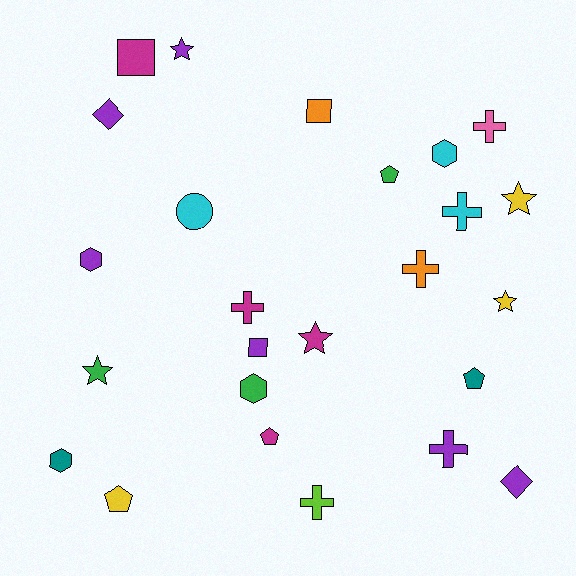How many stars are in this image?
There are 5 stars.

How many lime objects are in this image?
There is 1 lime object.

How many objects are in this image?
There are 25 objects.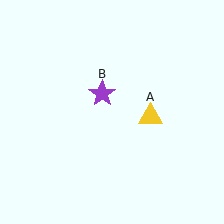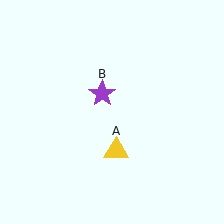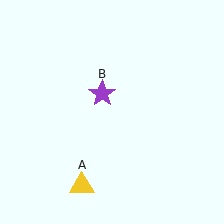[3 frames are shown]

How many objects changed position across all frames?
1 object changed position: yellow triangle (object A).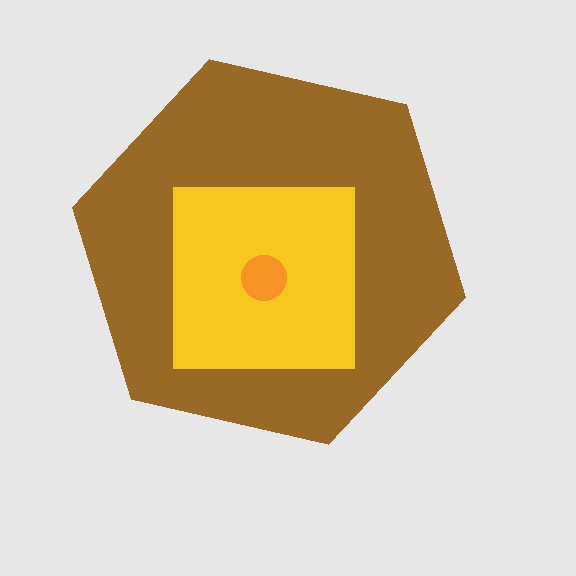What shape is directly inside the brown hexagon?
The yellow square.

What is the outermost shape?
The brown hexagon.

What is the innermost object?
The orange circle.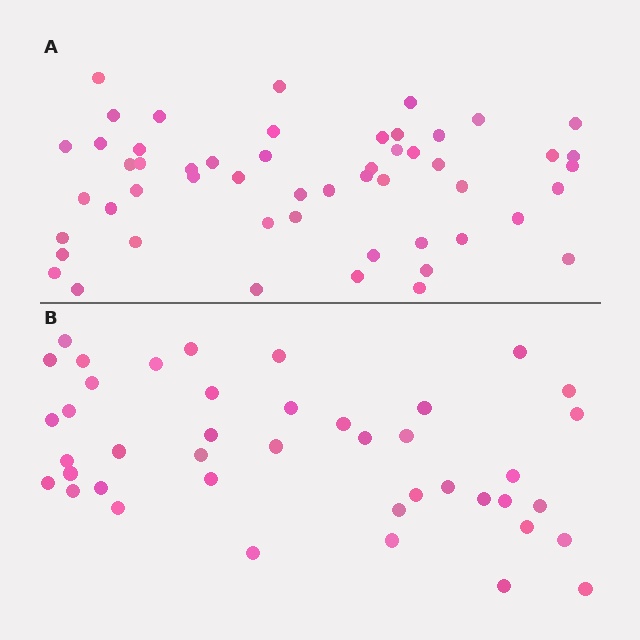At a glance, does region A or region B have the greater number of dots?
Region A (the top region) has more dots.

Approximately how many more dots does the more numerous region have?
Region A has roughly 12 or so more dots than region B.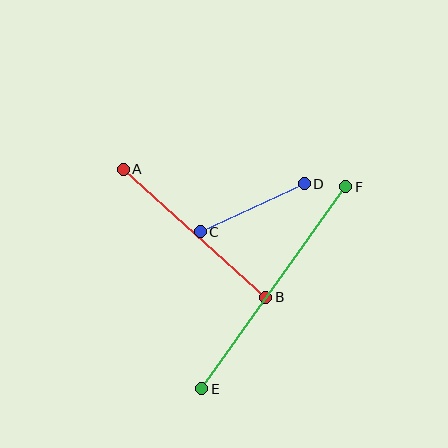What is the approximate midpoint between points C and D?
The midpoint is at approximately (252, 208) pixels.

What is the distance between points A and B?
The distance is approximately 192 pixels.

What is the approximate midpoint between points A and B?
The midpoint is at approximately (194, 233) pixels.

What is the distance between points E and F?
The distance is approximately 248 pixels.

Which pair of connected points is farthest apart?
Points E and F are farthest apart.